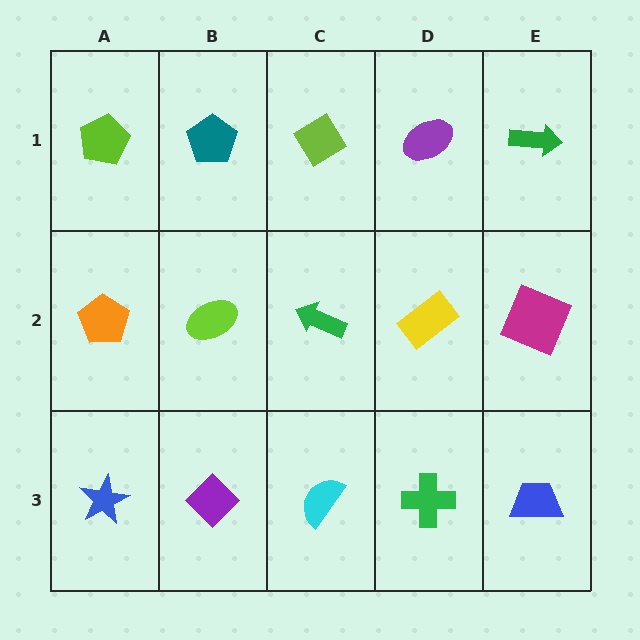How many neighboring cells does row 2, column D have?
4.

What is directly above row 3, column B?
A lime ellipse.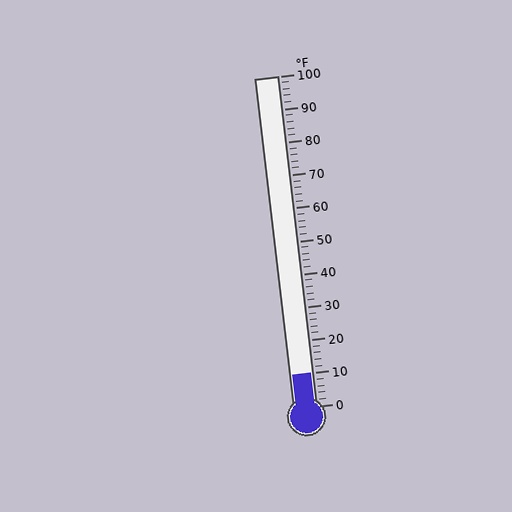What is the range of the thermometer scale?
The thermometer scale ranges from 0°F to 100°F.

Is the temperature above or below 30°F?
The temperature is below 30°F.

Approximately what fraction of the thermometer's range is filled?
The thermometer is filled to approximately 10% of its range.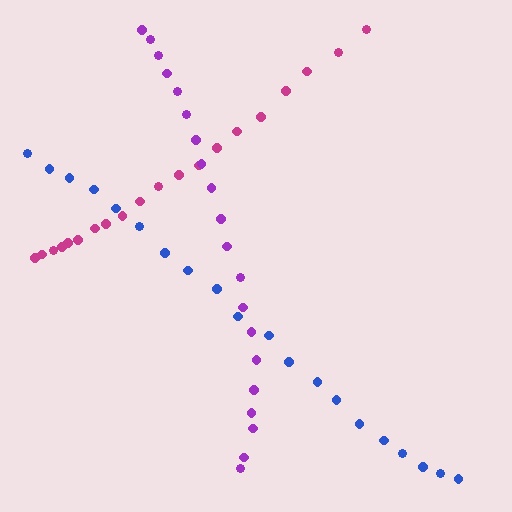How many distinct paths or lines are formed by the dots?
There are 3 distinct paths.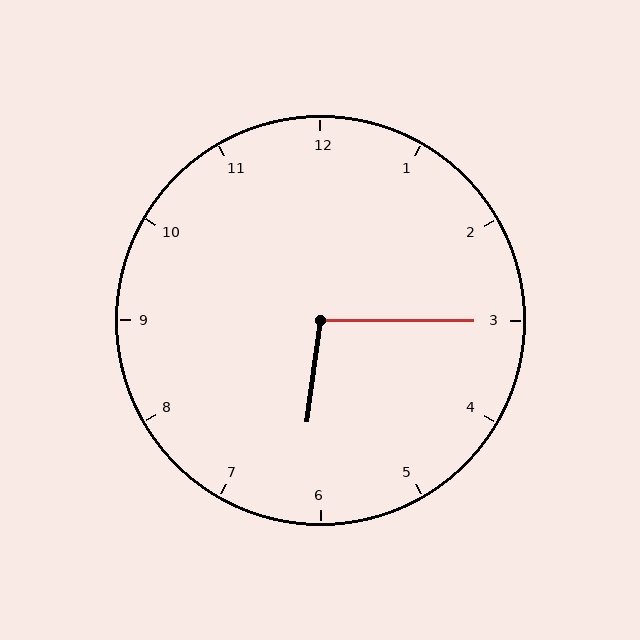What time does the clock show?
6:15.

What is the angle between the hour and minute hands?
Approximately 98 degrees.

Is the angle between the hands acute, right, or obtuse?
It is obtuse.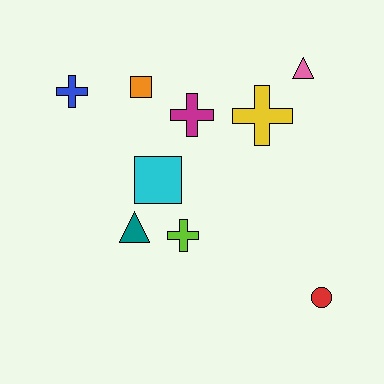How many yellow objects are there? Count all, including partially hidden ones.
There is 1 yellow object.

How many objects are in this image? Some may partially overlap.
There are 9 objects.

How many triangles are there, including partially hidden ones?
There are 2 triangles.